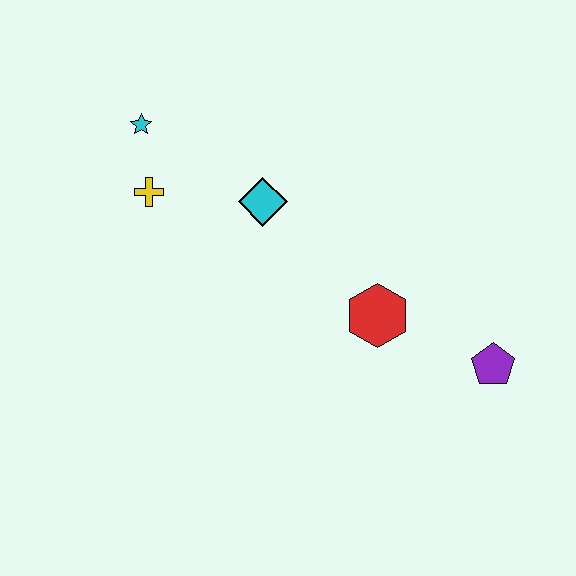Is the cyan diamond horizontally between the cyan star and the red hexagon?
Yes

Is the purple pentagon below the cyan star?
Yes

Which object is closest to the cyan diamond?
The yellow cross is closest to the cyan diamond.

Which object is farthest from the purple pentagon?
The cyan star is farthest from the purple pentagon.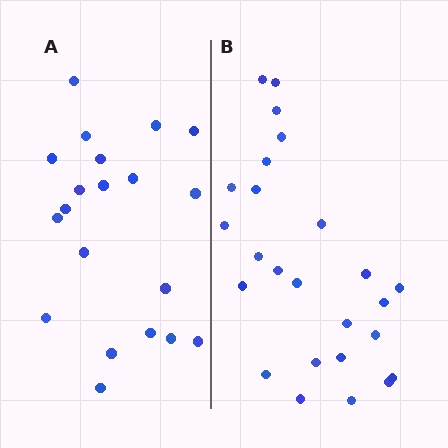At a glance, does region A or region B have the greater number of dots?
Region B (the right region) has more dots.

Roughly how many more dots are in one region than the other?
Region B has about 5 more dots than region A.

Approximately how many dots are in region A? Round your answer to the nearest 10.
About 20 dots.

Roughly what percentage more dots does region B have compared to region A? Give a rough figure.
About 25% more.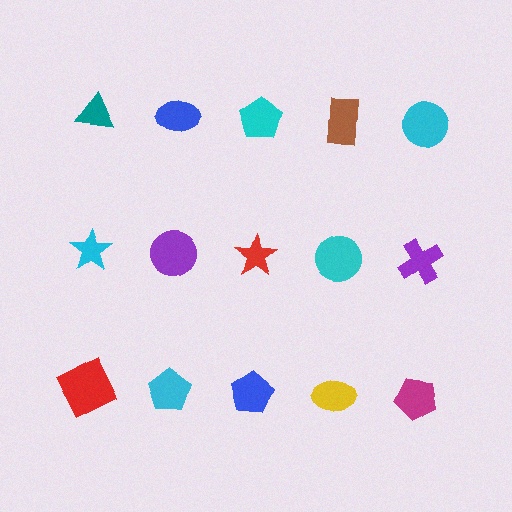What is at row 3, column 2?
A cyan pentagon.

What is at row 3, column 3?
A blue pentagon.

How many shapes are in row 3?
5 shapes.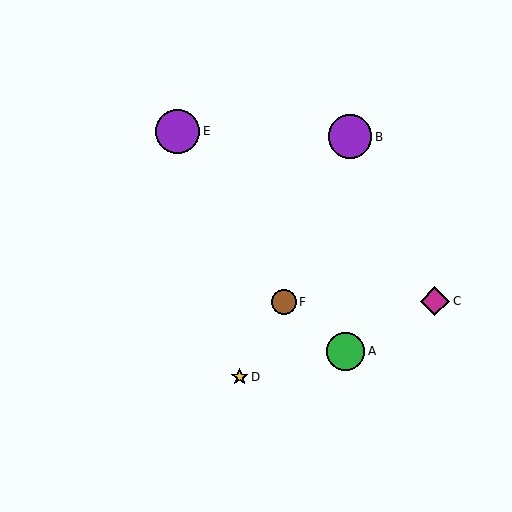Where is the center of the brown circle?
The center of the brown circle is at (284, 302).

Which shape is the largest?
The purple circle (labeled E) is the largest.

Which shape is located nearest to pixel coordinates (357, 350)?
The green circle (labeled A) at (346, 351) is nearest to that location.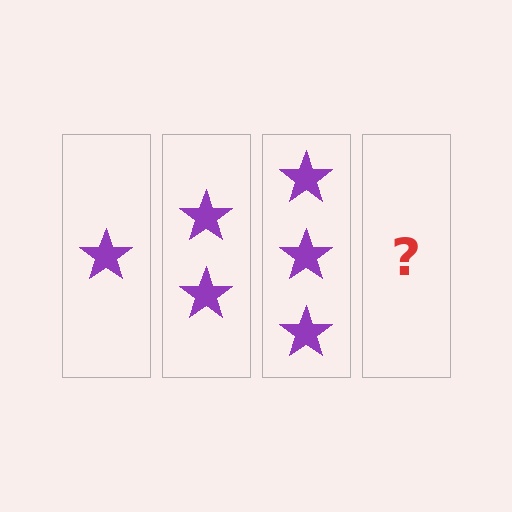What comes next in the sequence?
The next element should be 4 stars.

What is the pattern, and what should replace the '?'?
The pattern is that each step adds one more star. The '?' should be 4 stars.